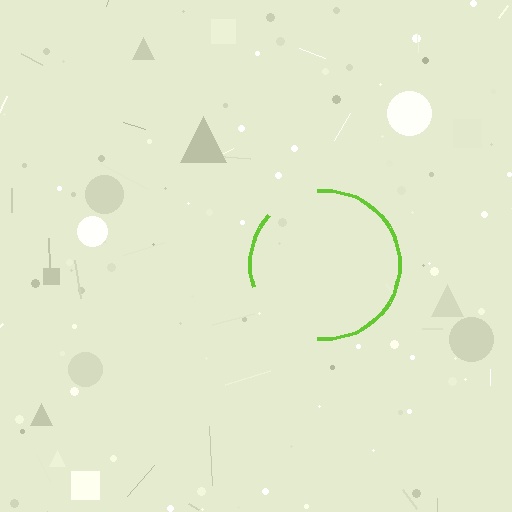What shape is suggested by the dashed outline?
The dashed outline suggests a circle.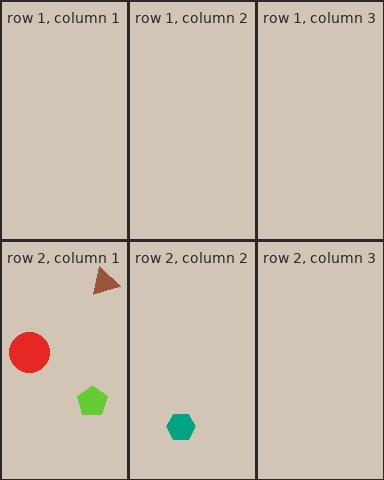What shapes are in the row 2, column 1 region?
The brown triangle, the red circle, the lime pentagon.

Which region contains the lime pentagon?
The row 2, column 1 region.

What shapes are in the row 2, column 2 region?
The teal hexagon.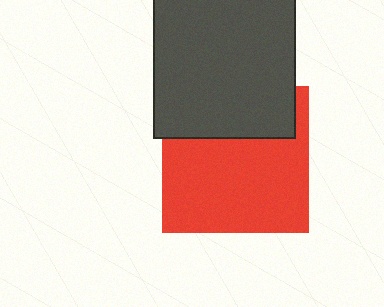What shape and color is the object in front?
The object in front is a dark gray square.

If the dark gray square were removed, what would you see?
You would see the complete red square.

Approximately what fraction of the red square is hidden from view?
Roughly 33% of the red square is hidden behind the dark gray square.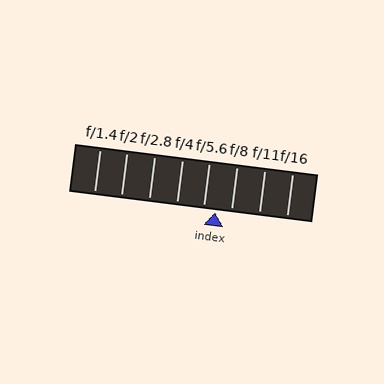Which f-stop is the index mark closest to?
The index mark is closest to f/5.6.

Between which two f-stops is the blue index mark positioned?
The index mark is between f/5.6 and f/8.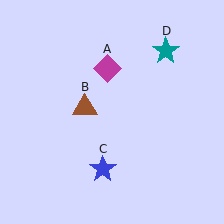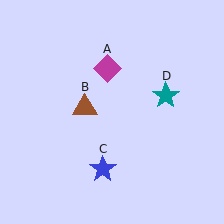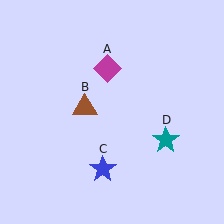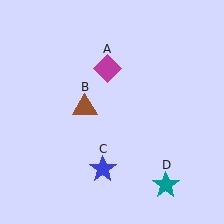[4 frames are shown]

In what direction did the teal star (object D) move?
The teal star (object D) moved down.